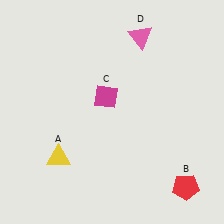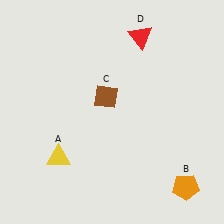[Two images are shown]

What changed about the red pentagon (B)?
In Image 1, B is red. In Image 2, it changed to orange.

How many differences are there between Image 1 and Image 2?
There are 3 differences between the two images.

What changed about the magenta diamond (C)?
In Image 1, C is magenta. In Image 2, it changed to brown.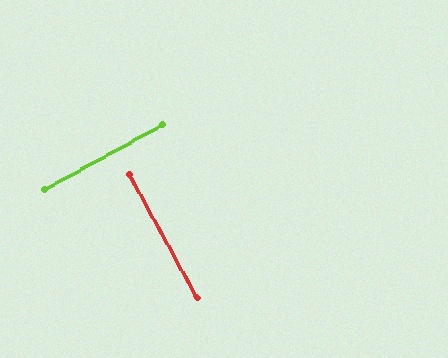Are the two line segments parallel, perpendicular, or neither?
Perpendicular — they meet at approximately 90°.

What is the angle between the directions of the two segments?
Approximately 90 degrees.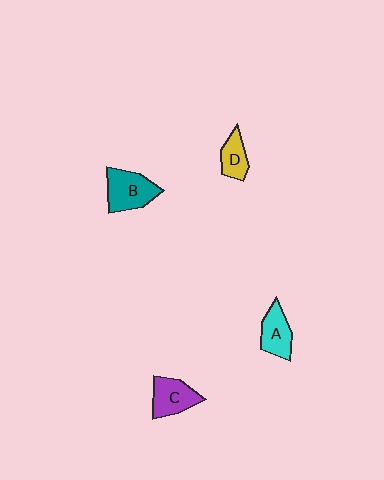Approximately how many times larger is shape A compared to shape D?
Approximately 1.3 times.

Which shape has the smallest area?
Shape D (yellow).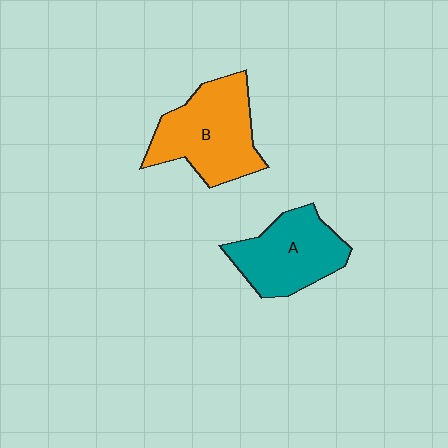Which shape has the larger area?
Shape B (orange).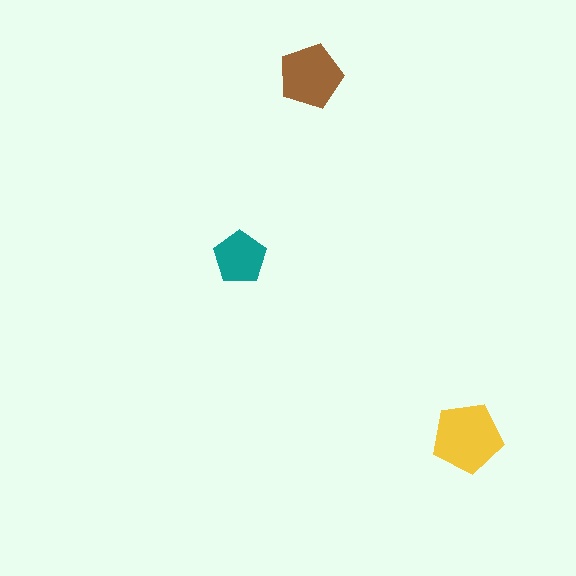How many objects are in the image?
There are 3 objects in the image.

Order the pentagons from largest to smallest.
the yellow one, the brown one, the teal one.